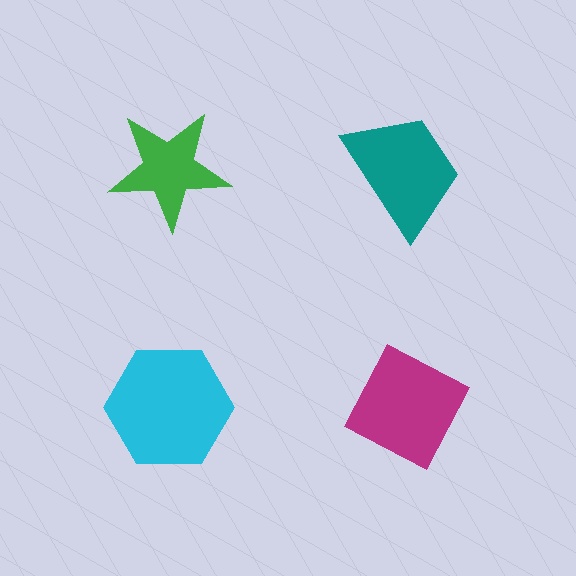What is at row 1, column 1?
A green star.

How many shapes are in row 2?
2 shapes.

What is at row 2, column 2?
A magenta diamond.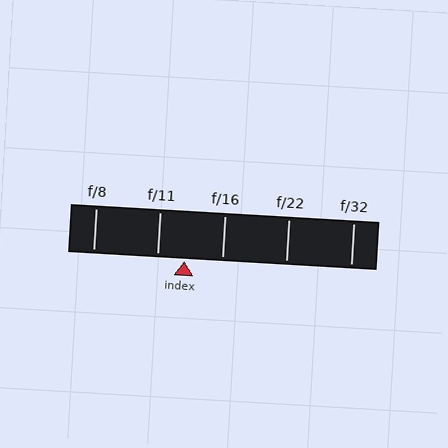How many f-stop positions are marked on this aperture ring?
There are 5 f-stop positions marked.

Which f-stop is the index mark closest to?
The index mark is closest to f/11.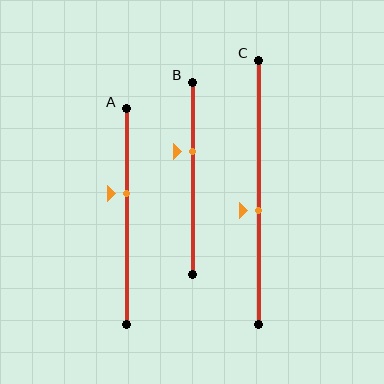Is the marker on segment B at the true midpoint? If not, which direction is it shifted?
No, the marker on segment B is shifted upward by about 14% of the segment length.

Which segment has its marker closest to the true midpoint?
Segment C has its marker closest to the true midpoint.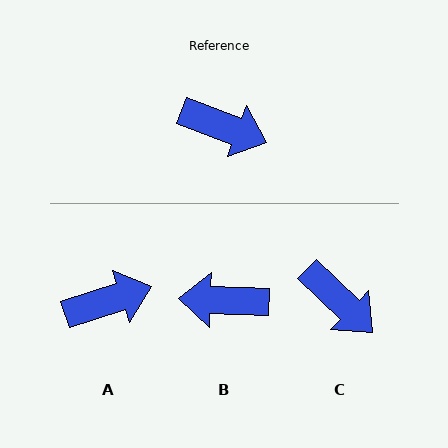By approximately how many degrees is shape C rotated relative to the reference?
Approximately 23 degrees clockwise.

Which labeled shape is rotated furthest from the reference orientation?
B, about 161 degrees away.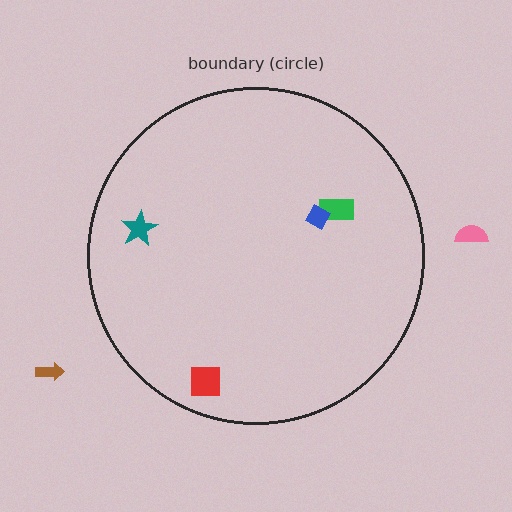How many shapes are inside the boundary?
4 inside, 2 outside.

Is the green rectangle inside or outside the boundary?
Inside.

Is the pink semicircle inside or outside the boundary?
Outside.